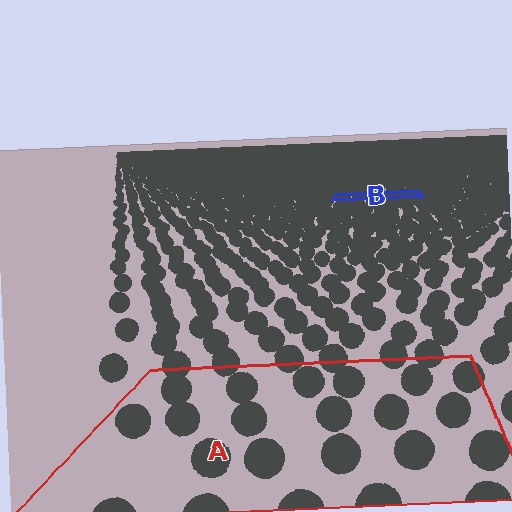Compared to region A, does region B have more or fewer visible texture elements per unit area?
Region B has more texture elements per unit area — they are packed more densely because it is farther away.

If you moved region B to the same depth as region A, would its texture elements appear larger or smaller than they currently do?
They would appear larger. At a closer depth, the same texture elements are projected at a bigger on-screen size.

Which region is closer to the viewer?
Region A is closer. The texture elements there are larger and more spread out.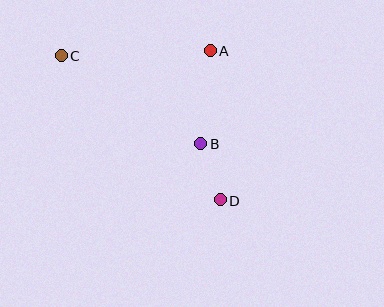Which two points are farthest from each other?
Points C and D are farthest from each other.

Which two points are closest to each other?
Points B and D are closest to each other.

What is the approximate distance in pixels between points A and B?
The distance between A and B is approximately 93 pixels.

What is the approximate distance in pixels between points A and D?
The distance between A and D is approximately 149 pixels.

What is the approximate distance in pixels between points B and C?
The distance between B and C is approximately 164 pixels.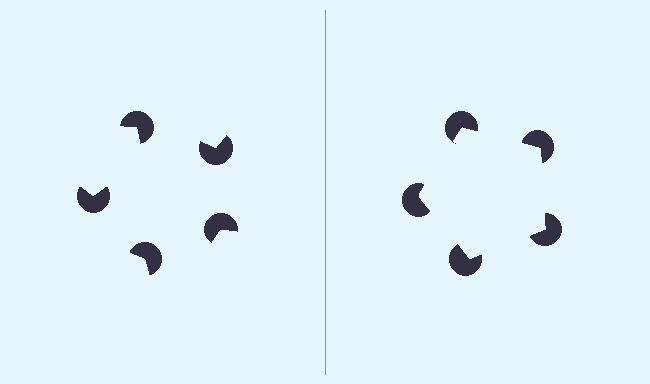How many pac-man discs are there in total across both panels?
10 — 5 on each side.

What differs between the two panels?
The pac-man discs are positioned identically on both sides; only the wedge orientations differ. On the right they align to a pentagon; on the left they are misaligned.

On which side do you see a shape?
An illusory pentagon appears on the right side. On the left side the wedge cuts are rotated, so no coherent shape forms.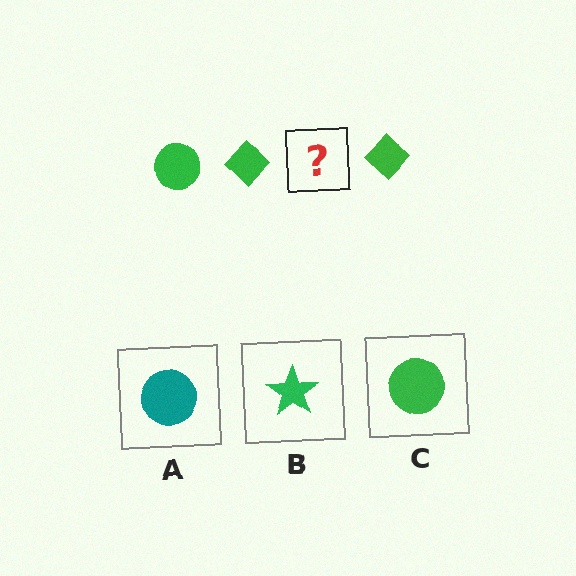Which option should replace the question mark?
Option C.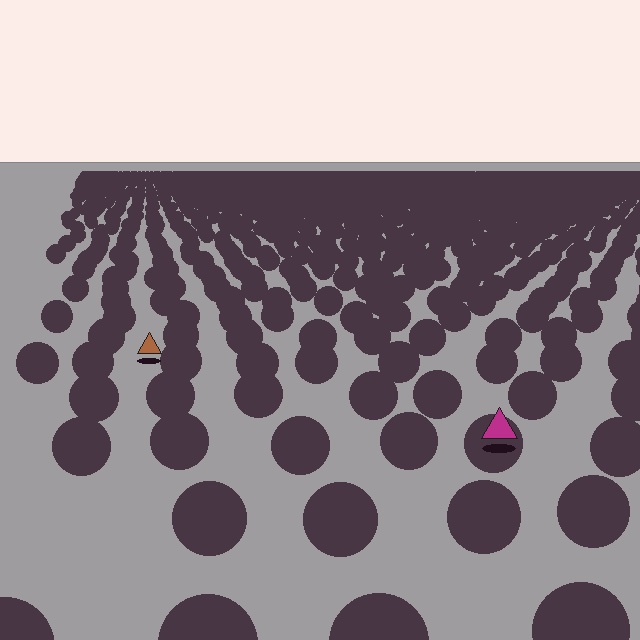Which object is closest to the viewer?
The magenta triangle is closest. The texture marks near it are larger and more spread out.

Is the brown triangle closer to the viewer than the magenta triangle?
No. The magenta triangle is closer — you can tell from the texture gradient: the ground texture is coarser near it.